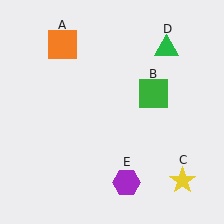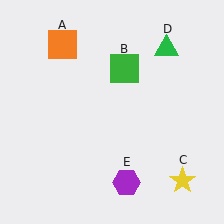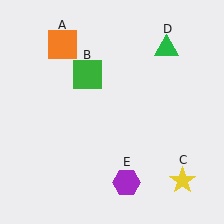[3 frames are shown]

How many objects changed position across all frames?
1 object changed position: green square (object B).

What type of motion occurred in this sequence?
The green square (object B) rotated counterclockwise around the center of the scene.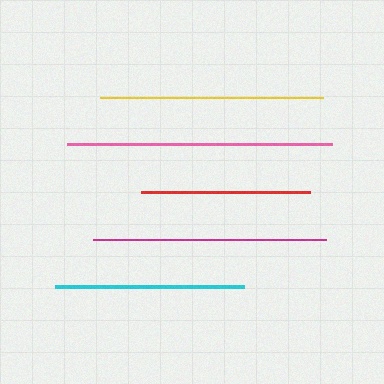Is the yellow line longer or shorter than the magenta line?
The magenta line is longer than the yellow line.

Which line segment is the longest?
The pink line is the longest at approximately 264 pixels.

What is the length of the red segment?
The red segment is approximately 169 pixels long.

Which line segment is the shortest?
The red line is the shortest at approximately 169 pixels.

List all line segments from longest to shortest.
From longest to shortest: pink, magenta, yellow, cyan, red.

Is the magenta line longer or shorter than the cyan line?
The magenta line is longer than the cyan line.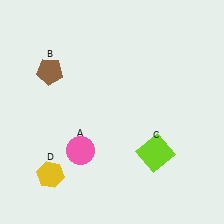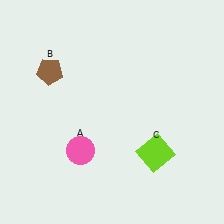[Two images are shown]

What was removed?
The yellow hexagon (D) was removed in Image 2.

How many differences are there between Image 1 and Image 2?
There is 1 difference between the two images.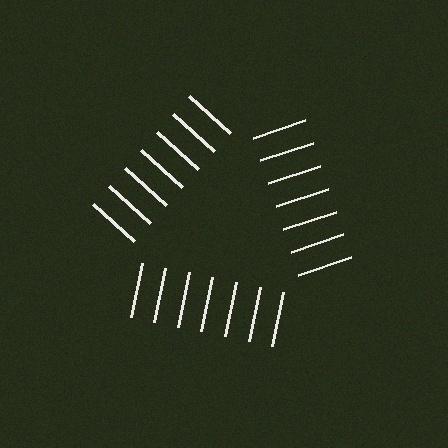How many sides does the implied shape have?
3 sides — the line-ends trace a triangle.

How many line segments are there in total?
21 — 7 along each of the 3 edges.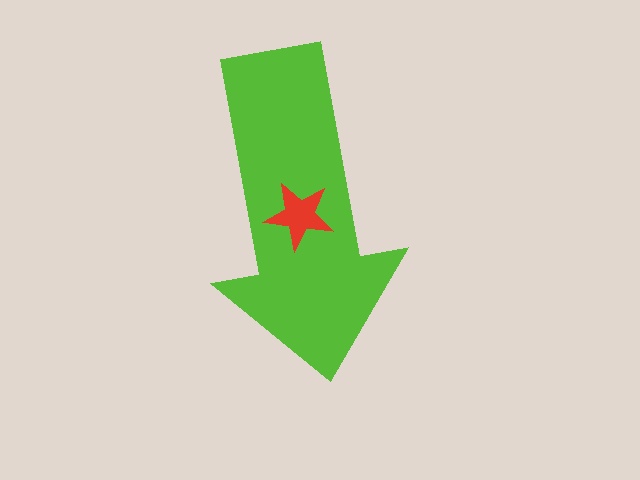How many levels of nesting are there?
2.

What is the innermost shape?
The red star.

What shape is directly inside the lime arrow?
The red star.